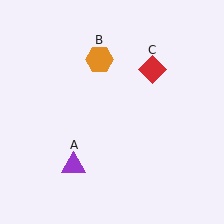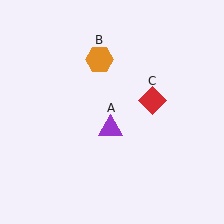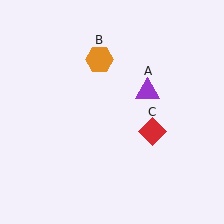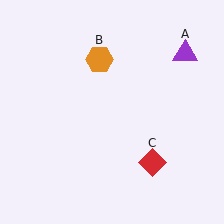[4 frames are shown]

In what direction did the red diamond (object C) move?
The red diamond (object C) moved down.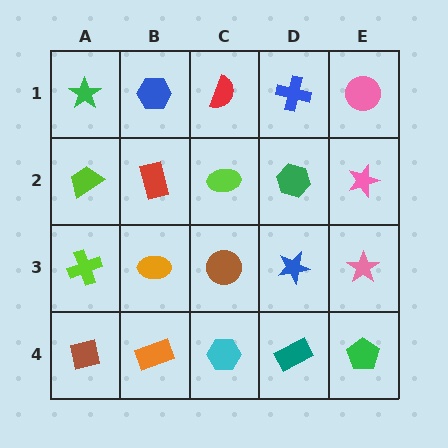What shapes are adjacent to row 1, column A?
A lime trapezoid (row 2, column A), a blue hexagon (row 1, column B).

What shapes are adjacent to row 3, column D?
A green hexagon (row 2, column D), a teal rectangle (row 4, column D), a brown circle (row 3, column C), a pink star (row 3, column E).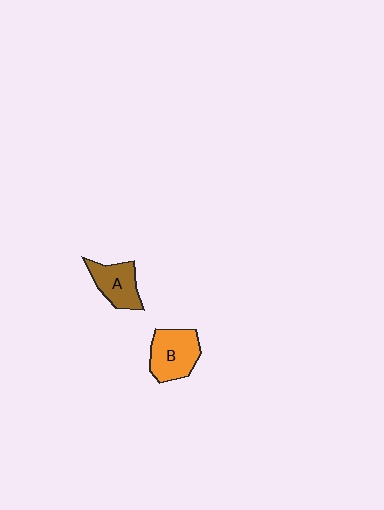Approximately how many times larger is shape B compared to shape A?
Approximately 1.2 times.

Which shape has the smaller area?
Shape A (brown).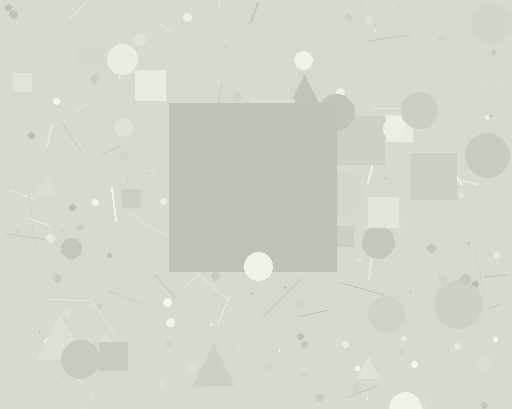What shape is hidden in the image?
A square is hidden in the image.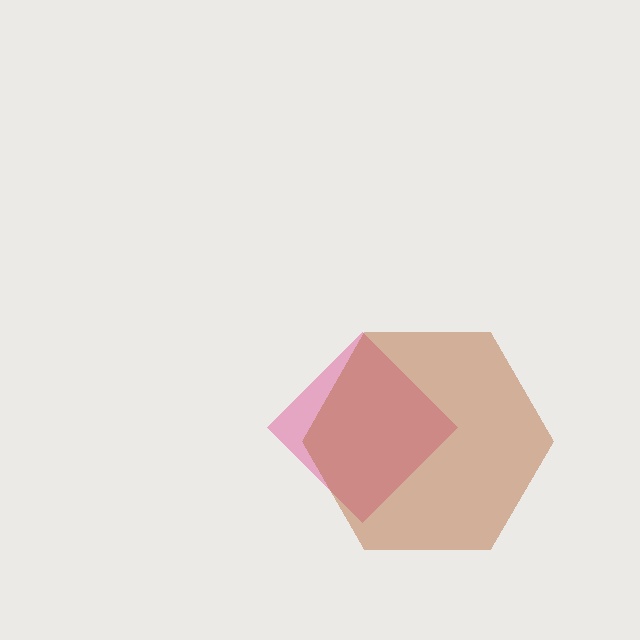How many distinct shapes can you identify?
There are 2 distinct shapes: a pink diamond, a brown hexagon.